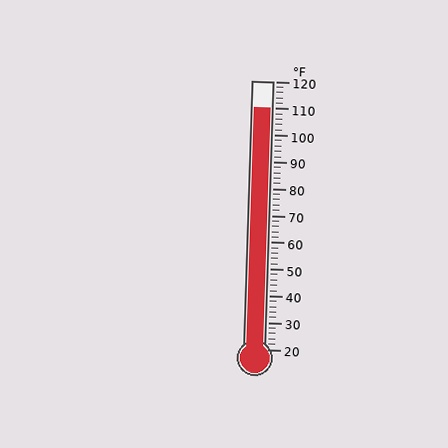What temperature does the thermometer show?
The thermometer shows approximately 110°F.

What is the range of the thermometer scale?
The thermometer scale ranges from 20°F to 120°F.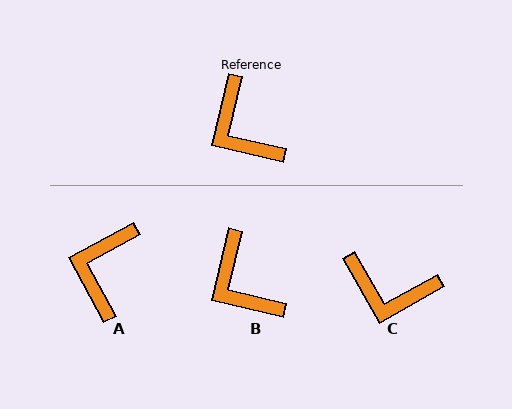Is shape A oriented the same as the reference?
No, it is off by about 48 degrees.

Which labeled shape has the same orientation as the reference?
B.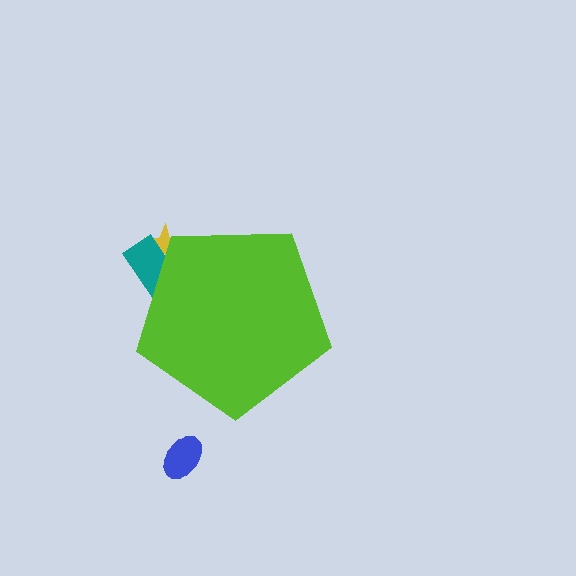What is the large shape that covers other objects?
A lime pentagon.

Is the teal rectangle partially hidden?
Yes, the teal rectangle is partially hidden behind the lime pentagon.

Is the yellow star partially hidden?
Yes, the yellow star is partially hidden behind the lime pentagon.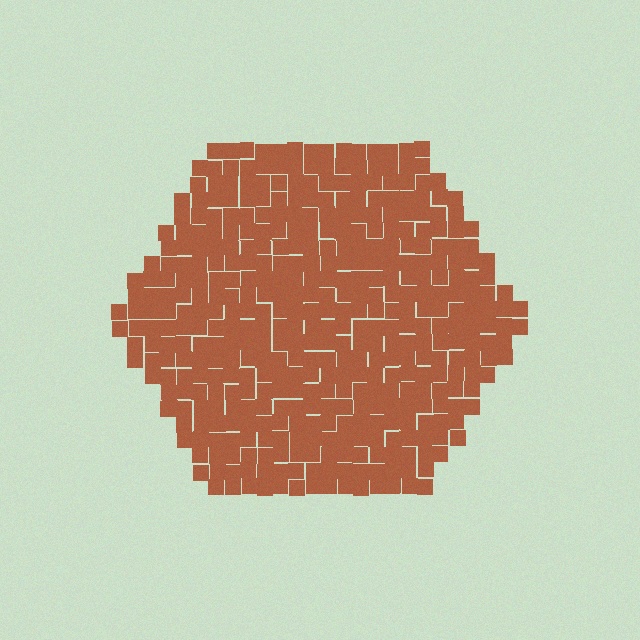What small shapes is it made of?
It is made of small squares.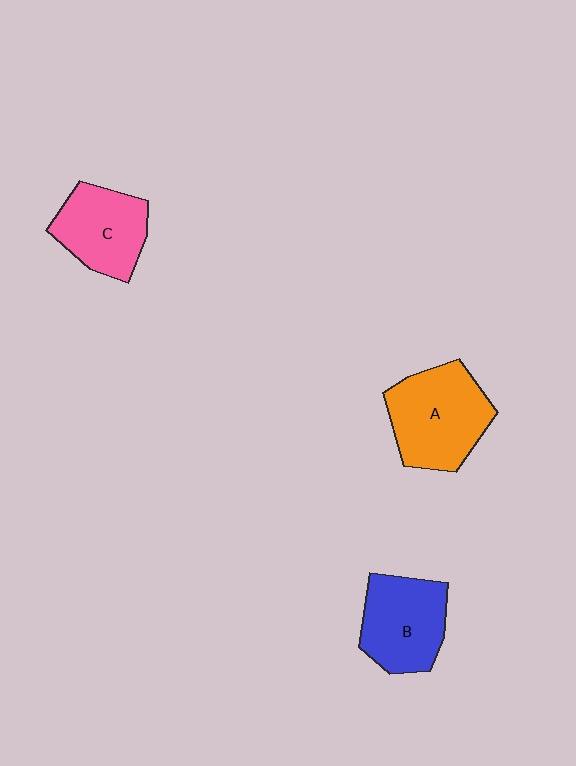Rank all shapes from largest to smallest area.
From largest to smallest: A (orange), B (blue), C (pink).